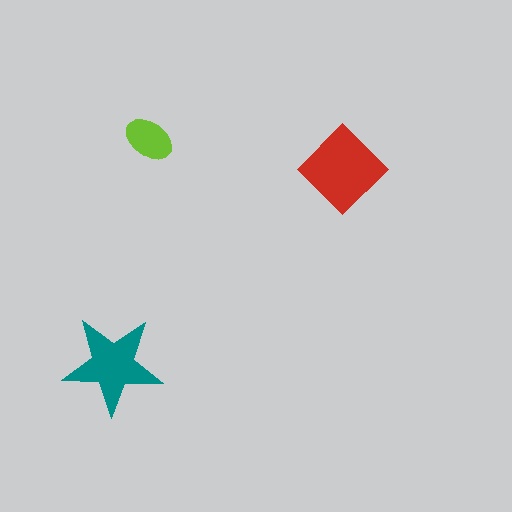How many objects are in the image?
There are 3 objects in the image.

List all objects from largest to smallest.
The red diamond, the teal star, the lime ellipse.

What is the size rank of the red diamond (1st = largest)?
1st.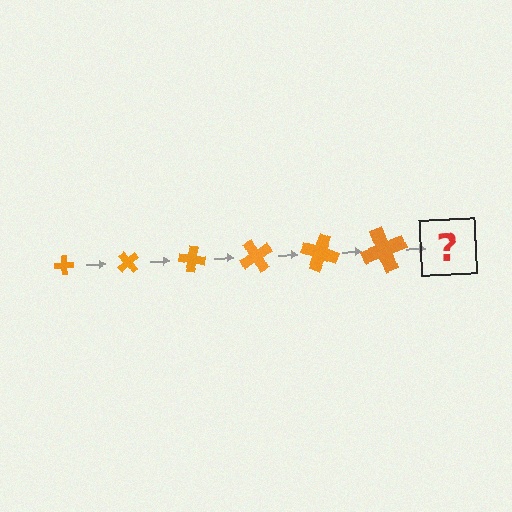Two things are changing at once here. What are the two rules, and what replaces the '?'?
The two rules are that the cross grows larger each step and it rotates 50 degrees each step. The '?' should be a cross, larger than the previous one and rotated 300 degrees from the start.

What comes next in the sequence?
The next element should be a cross, larger than the previous one and rotated 300 degrees from the start.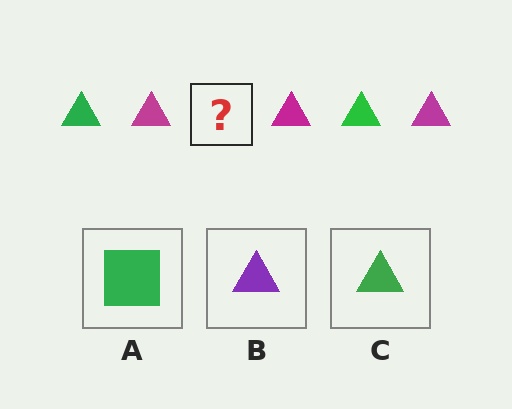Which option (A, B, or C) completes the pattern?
C.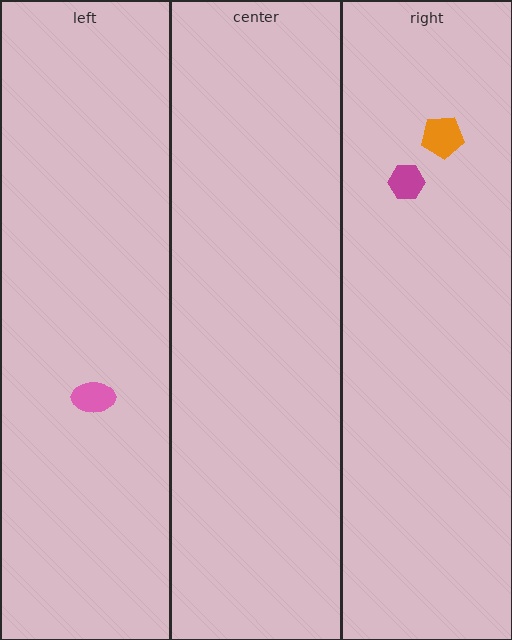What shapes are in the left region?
The pink ellipse.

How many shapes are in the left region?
1.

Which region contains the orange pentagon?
The right region.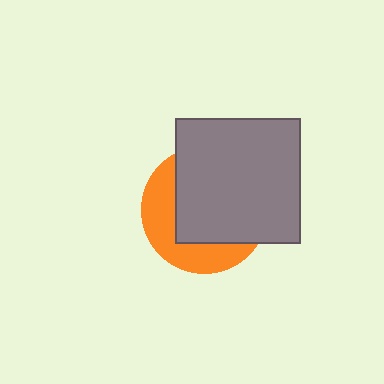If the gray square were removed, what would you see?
You would see the complete orange circle.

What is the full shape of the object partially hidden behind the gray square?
The partially hidden object is an orange circle.